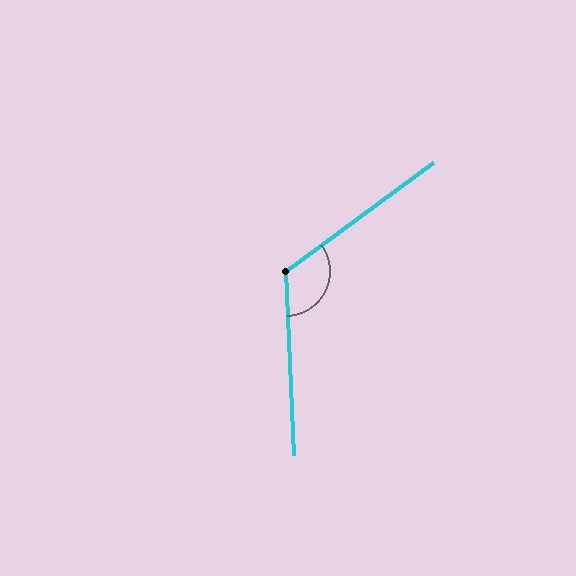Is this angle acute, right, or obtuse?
It is obtuse.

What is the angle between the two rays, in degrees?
Approximately 124 degrees.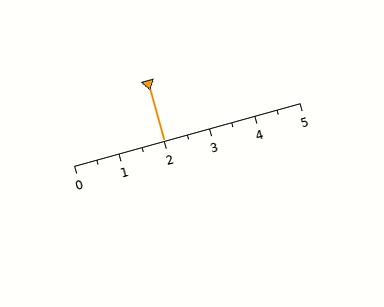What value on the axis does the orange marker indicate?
The marker indicates approximately 2.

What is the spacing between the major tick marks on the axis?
The major ticks are spaced 1 apart.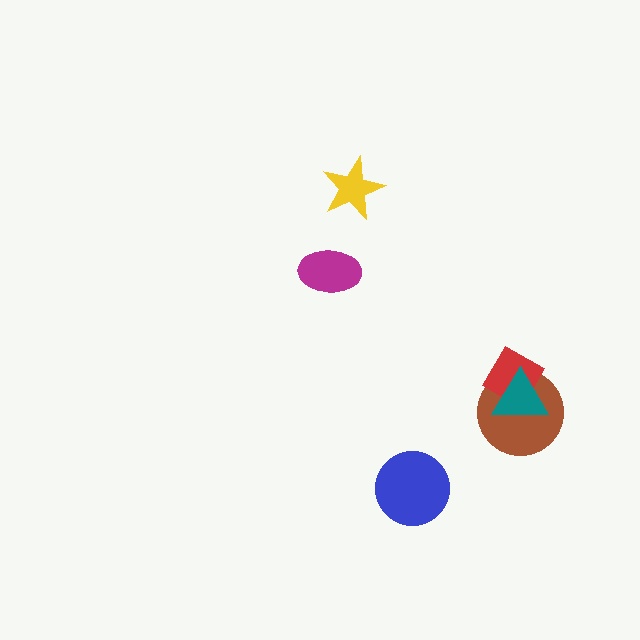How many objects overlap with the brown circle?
2 objects overlap with the brown circle.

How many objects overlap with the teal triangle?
2 objects overlap with the teal triangle.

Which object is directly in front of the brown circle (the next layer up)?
The red diamond is directly in front of the brown circle.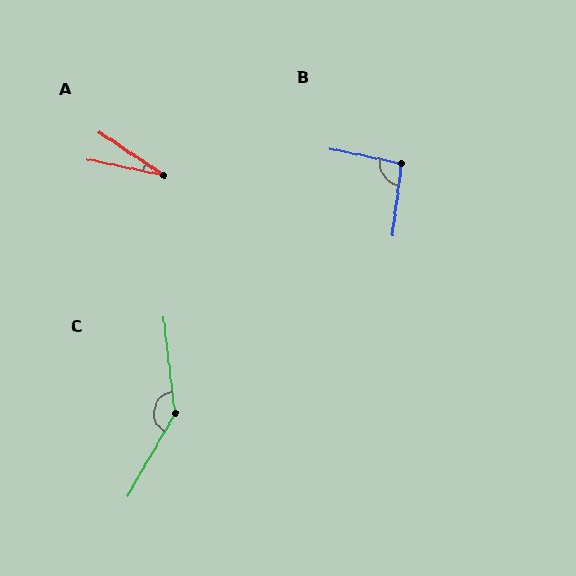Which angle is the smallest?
A, at approximately 22 degrees.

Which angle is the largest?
C, at approximately 143 degrees.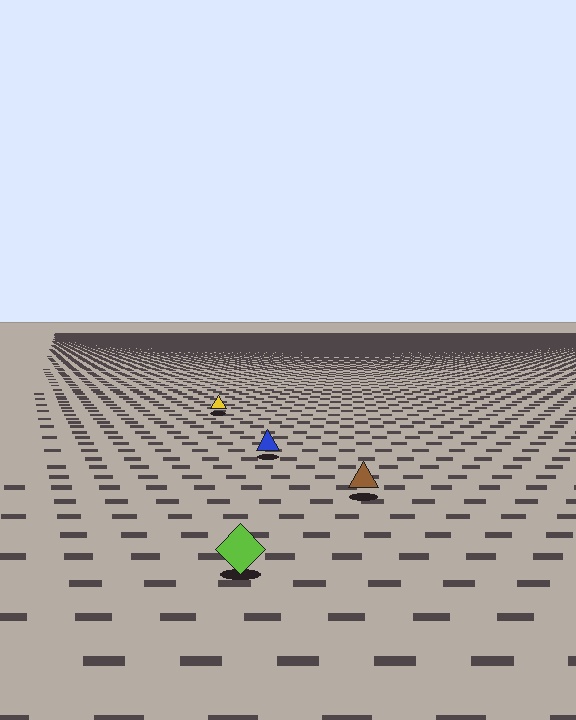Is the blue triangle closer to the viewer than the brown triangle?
No. The brown triangle is closer — you can tell from the texture gradient: the ground texture is coarser near it.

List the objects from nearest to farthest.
From nearest to farthest: the lime diamond, the brown triangle, the blue triangle, the yellow triangle.